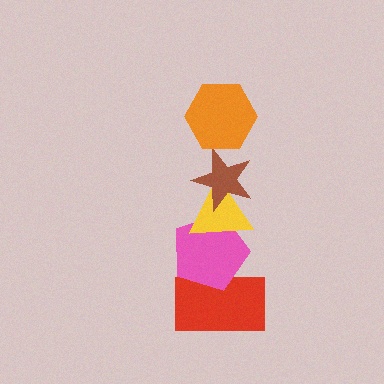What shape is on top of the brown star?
The orange hexagon is on top of the brown star.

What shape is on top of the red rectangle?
The pink pentagon is on top of the red rectangle.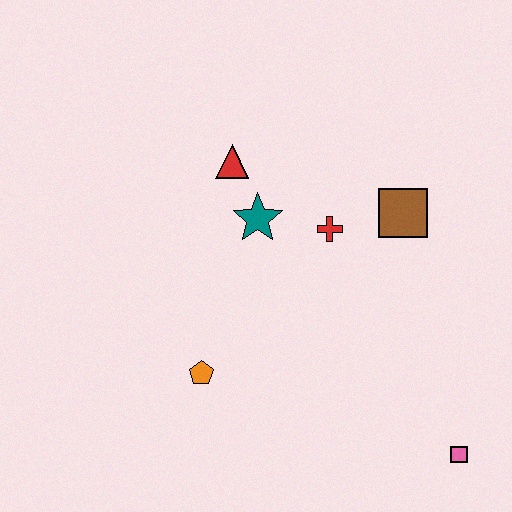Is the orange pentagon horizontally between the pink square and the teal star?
No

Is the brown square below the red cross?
No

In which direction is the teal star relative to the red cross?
The teal star is to the left of the red cross.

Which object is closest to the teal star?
The red triangle is closest to the teal star.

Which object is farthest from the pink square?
The red triangle is farthest from the pink square.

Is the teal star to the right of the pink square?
No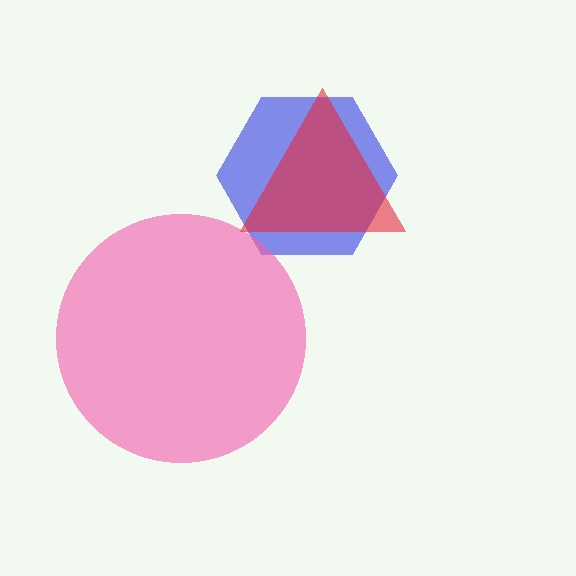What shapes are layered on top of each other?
The layered shapes are: a blue hexagon, a pink circle, a red triangle.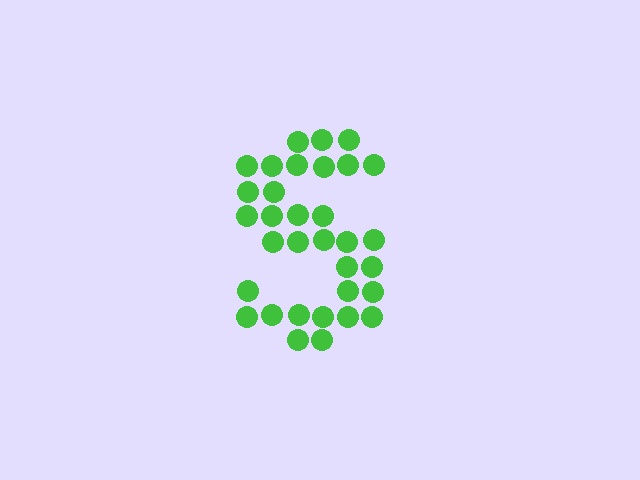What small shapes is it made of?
It is made of small circles.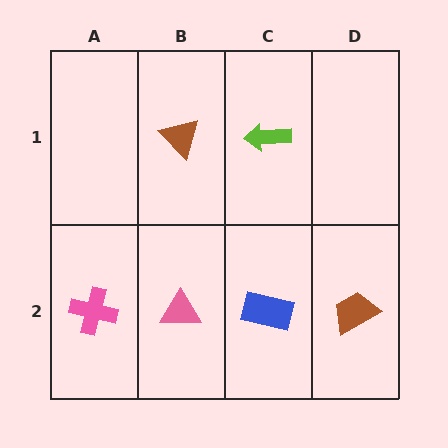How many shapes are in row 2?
4 shapes.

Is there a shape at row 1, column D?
No, that cell is empty.